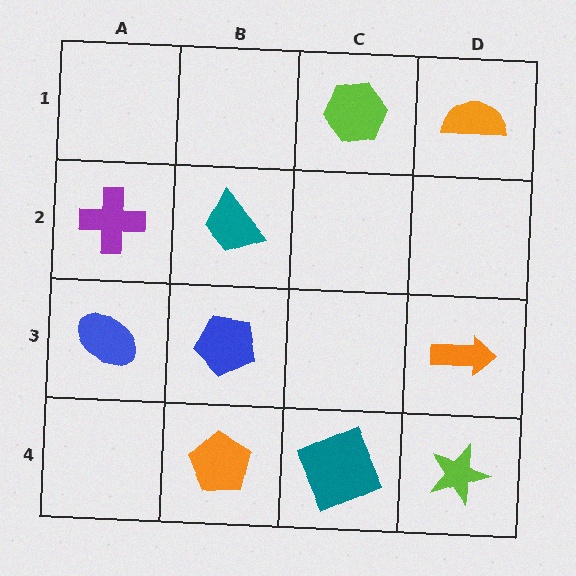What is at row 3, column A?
A blue ellipse.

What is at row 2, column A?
A purple cross.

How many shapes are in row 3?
3 shapes.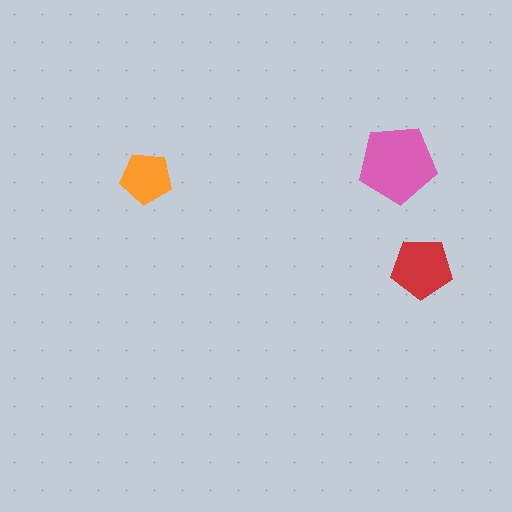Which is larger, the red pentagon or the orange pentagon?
The red one.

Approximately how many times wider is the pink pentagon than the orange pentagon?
About 1.5 times wider.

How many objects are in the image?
There are 3 objects in the image.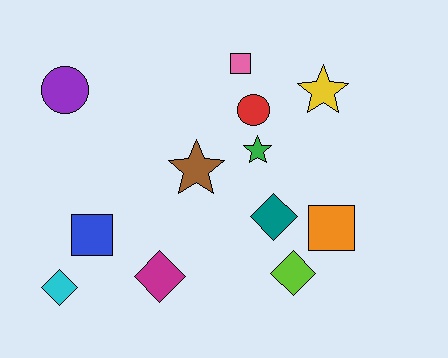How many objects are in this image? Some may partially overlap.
There are 12 objects.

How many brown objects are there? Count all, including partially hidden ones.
There is 1 brown object.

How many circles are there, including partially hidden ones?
There are 2 circles.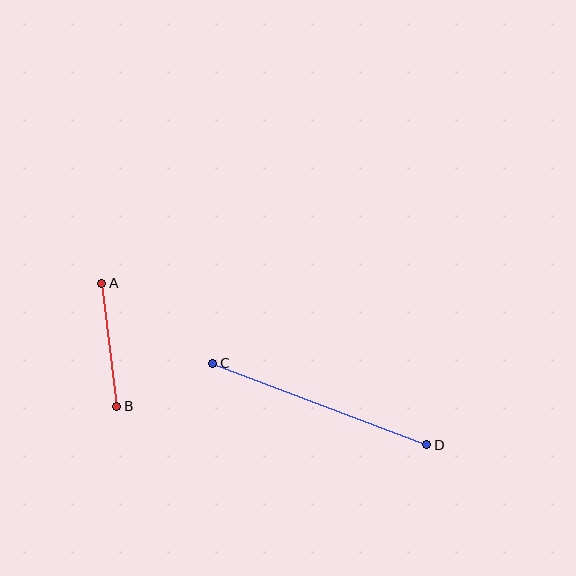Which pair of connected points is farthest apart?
Points C and D are farthest apart.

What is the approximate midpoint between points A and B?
The midpoint is at approximately (109, 345) pixels.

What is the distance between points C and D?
The distance is approximately 229 pixels.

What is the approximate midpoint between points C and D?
The midpoint is at approximately (320, 404) pixels.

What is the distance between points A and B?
The distance is approximately 124 pixels.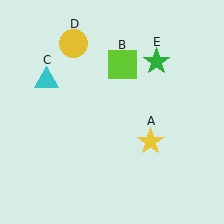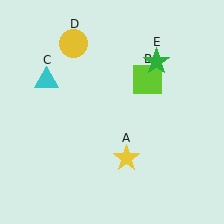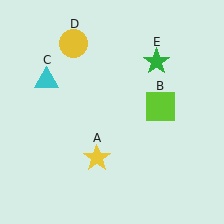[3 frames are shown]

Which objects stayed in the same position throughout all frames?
Cyan triangle (object C) and yellow circle (object D) and green star (object E) remained stationary.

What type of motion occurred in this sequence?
The yellow star (object A), lime square (object B) rotated clockwise around the center of the scene.